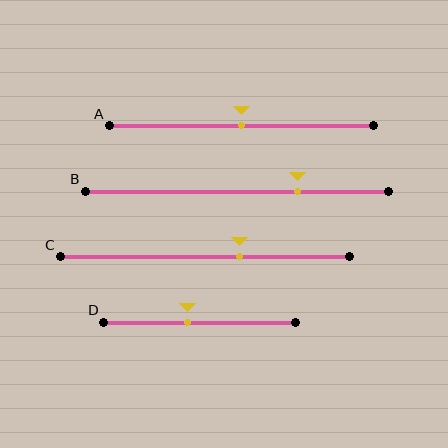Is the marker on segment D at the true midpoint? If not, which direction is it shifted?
No, the marker on segment D is shifted to the left by about 6% of the segment length.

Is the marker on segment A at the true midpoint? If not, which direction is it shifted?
Yes, the marker on segment A is at the true midpoint.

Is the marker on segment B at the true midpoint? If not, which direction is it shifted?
No, the marker on segment B is shifted to the right by about 20% of the segment length.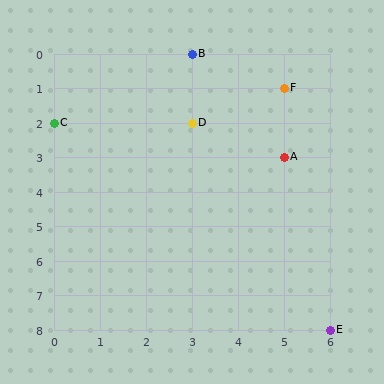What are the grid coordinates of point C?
Point C is at grid coordinates (0, 2).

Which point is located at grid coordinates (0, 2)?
Point C is at (0, 2).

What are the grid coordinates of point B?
Point B is at grid coordinates (3, 0).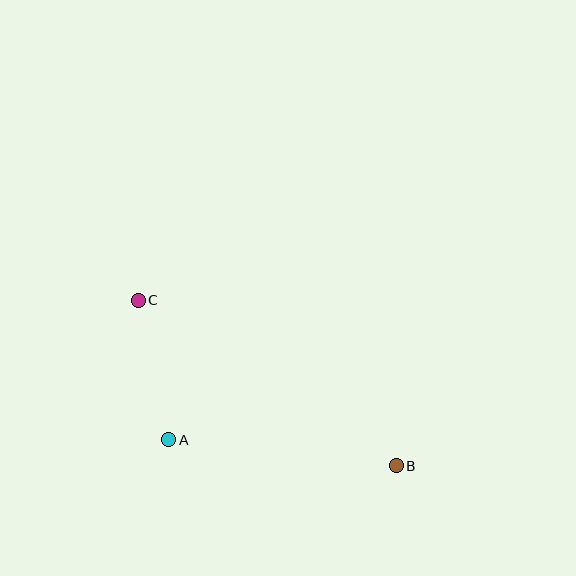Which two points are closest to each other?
Points A and C are closest to each other.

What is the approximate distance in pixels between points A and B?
The distance between A and B is approximately 229 pixels.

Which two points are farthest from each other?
Points B and C are farthest from each other.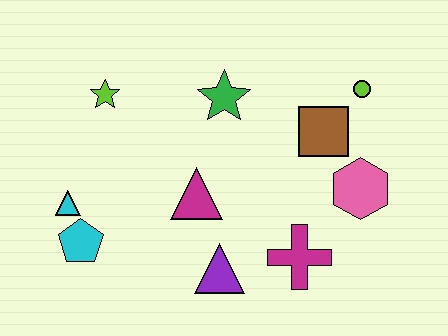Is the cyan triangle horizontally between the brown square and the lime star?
No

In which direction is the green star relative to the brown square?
The green star is to the left of the brown square.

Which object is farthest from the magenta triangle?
The lime circle is farthest from the magenta triangle.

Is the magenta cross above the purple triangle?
Yes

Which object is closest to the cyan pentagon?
The cyan triangle is closest to the cyan pentagon.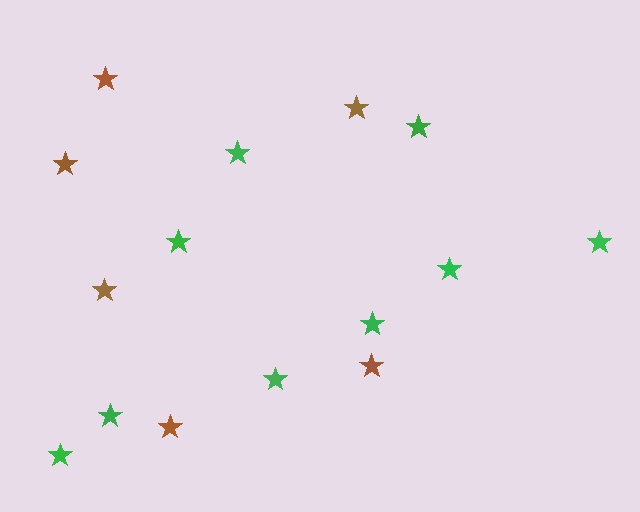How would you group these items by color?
There are 2 groups: one group of brown stars (6) and one group of green stars (9).